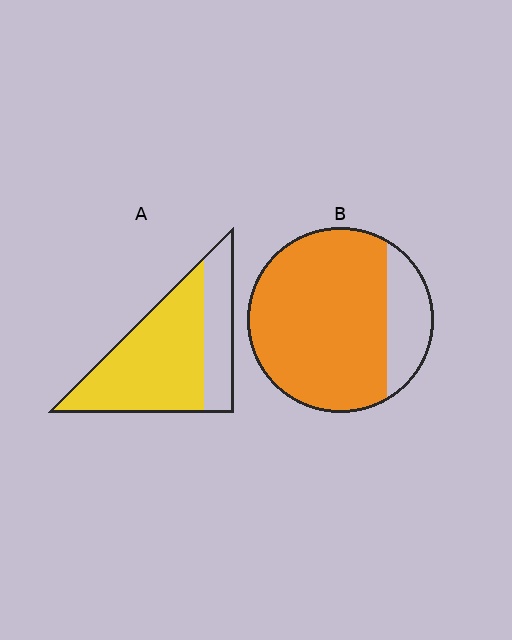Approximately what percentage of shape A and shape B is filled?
A is approximately 70% and B is approximately 80%.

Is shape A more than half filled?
Yes.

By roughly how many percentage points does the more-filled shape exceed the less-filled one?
By roughly 10 percentage points (B over A).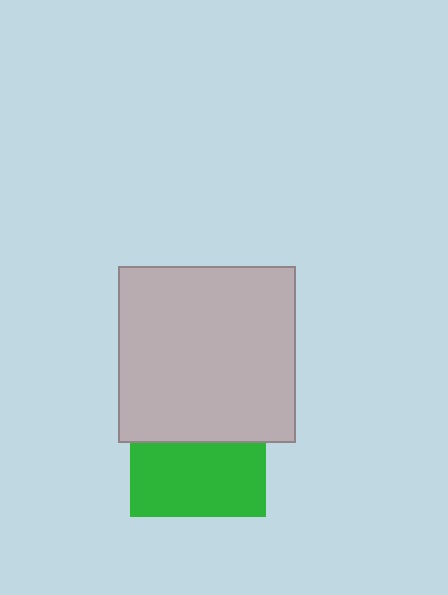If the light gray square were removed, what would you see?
You would see the complete green square.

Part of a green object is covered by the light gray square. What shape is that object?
It is a square.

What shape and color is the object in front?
The object in front is a light gray square.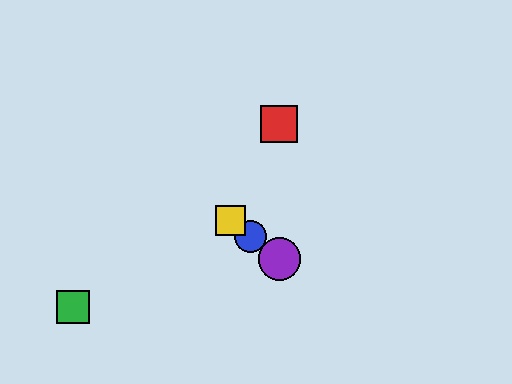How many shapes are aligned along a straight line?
3 shapes (the blue circle, the yellow square, the purple circle) are aligned along a straight line.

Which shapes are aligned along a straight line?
The blue circle, the yellow square, the purple circle are aligned along a straight line.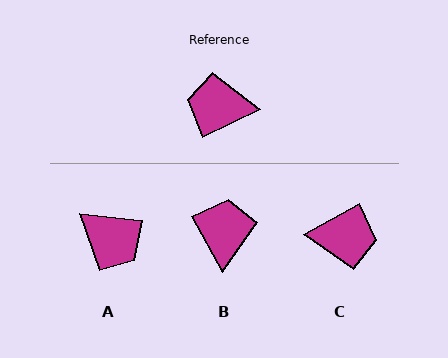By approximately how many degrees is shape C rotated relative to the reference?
Approximately 177 degrees clockwise.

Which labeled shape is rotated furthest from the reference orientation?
C, about 177 degrees away.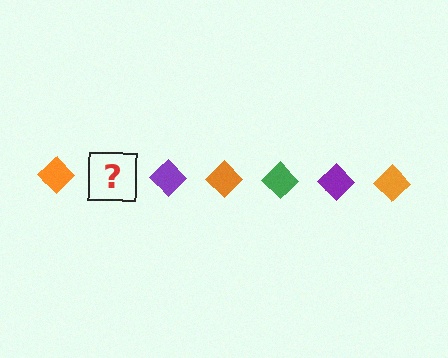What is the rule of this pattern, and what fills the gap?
The rule is that the pattern cycles through orange, green, purple diamonds. The gap should be filled with a green diamond.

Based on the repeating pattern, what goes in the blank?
The blank should be a green diamond.